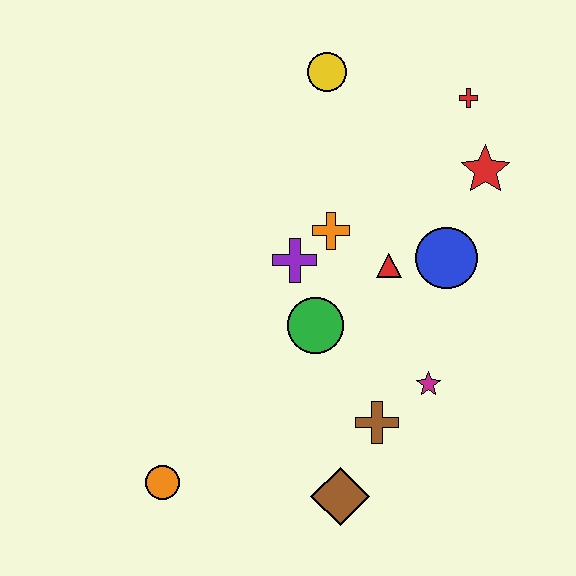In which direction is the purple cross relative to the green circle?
The purple cross is above the green circle.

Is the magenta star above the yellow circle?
No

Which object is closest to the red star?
The red cross is closest to the red star.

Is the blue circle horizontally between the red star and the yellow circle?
Yes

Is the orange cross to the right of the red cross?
No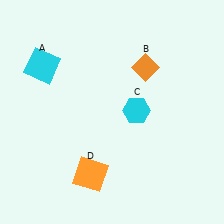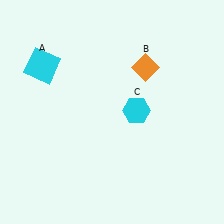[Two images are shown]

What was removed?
The orange square (D) was removed in Image 2.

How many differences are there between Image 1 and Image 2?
There is 1 difference between the two images.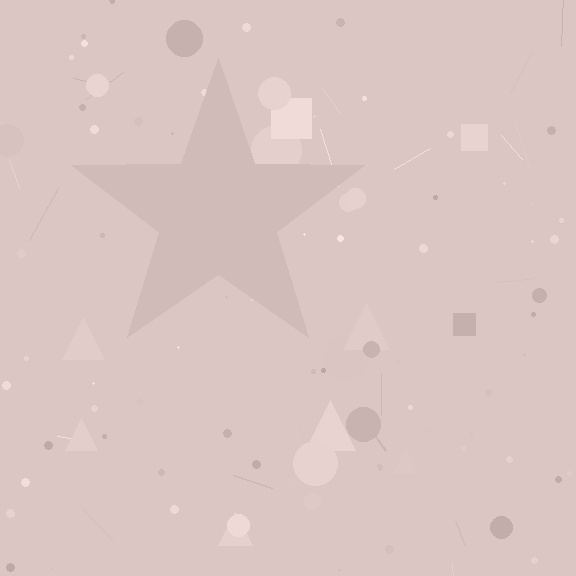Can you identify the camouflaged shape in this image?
The camouflaged shape is a star.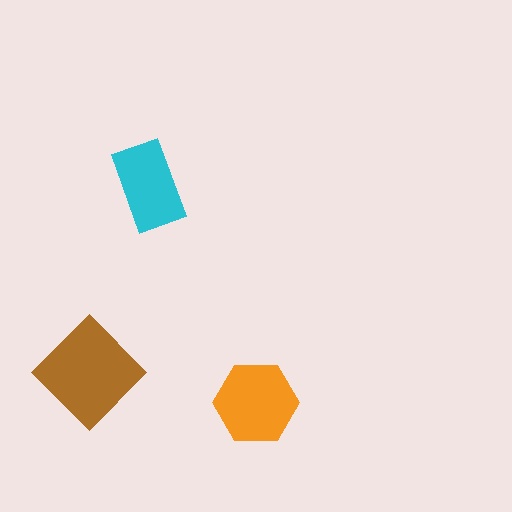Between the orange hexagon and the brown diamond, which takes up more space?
The brown diamond.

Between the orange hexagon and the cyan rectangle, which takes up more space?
The orange hexagon.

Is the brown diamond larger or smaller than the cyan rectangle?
Larger.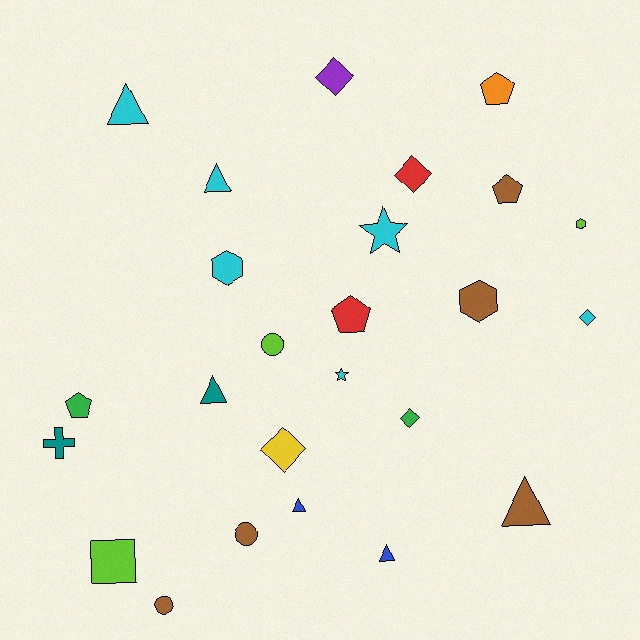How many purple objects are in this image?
There is 1 purple object.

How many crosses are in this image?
There is 1 cross.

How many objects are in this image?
There are 25 objects.